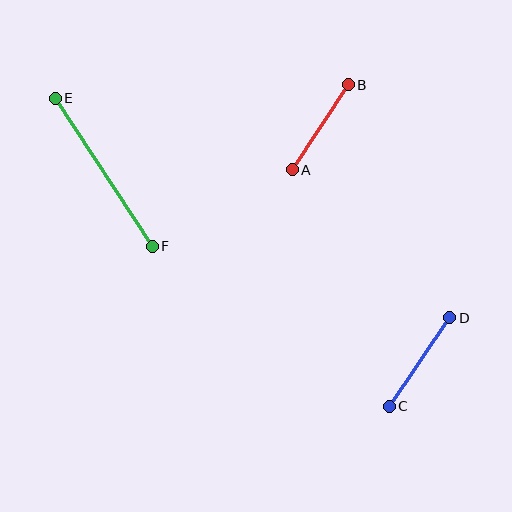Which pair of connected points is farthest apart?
Points E and F are farthest apart.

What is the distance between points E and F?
The distance is approximately 177 pixels.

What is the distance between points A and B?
The distance is approximately 101 pixels.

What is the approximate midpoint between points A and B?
The midpoint is at approximately (320, 127) pixels.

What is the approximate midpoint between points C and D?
The midpoint is at approximately (419, 362) pixels.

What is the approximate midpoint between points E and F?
The midpoint is at approximately (104, 172) pixels.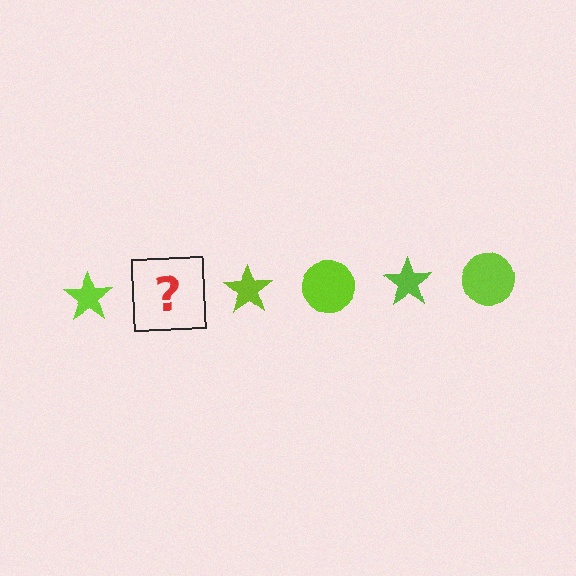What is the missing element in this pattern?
The missing element is a lime circle.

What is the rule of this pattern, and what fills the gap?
The rule is that the pattern cycles through star, circle shapes in lime. The gap should be filled with a lime circle.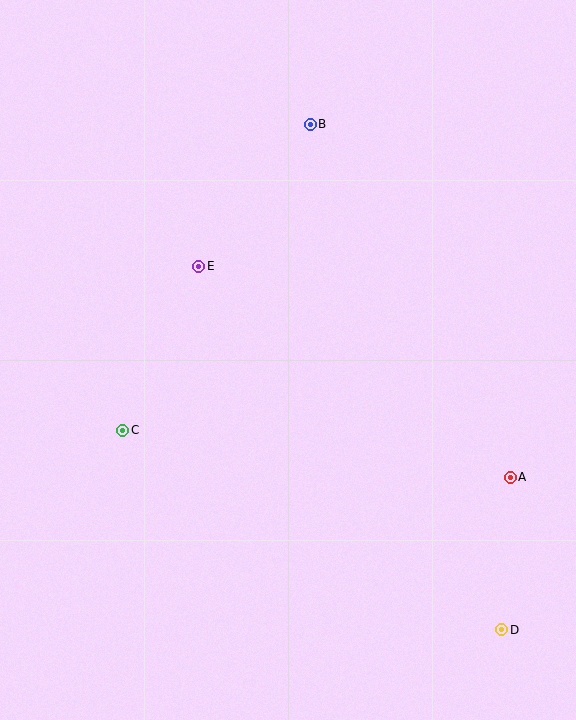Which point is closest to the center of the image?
Point E at (199, 266) is closest to the center.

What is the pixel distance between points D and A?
The distance between D and A is 153 pixels.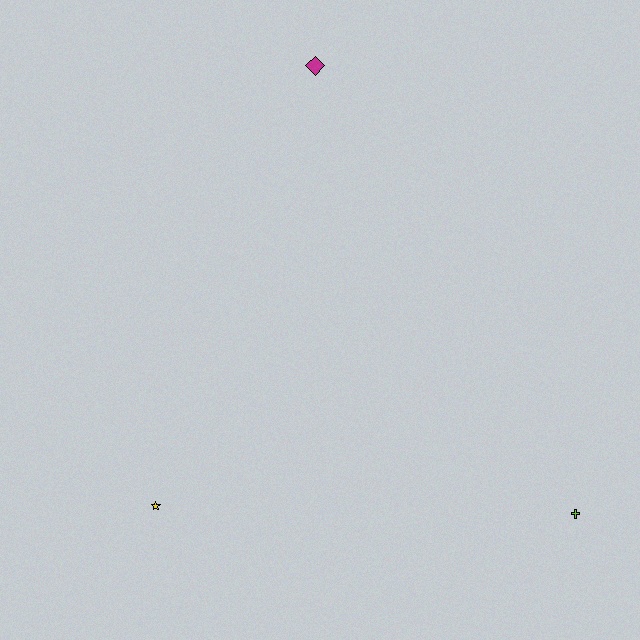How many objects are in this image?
There are 3 objects.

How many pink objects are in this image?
There are no pink objects.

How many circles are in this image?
There are no circles.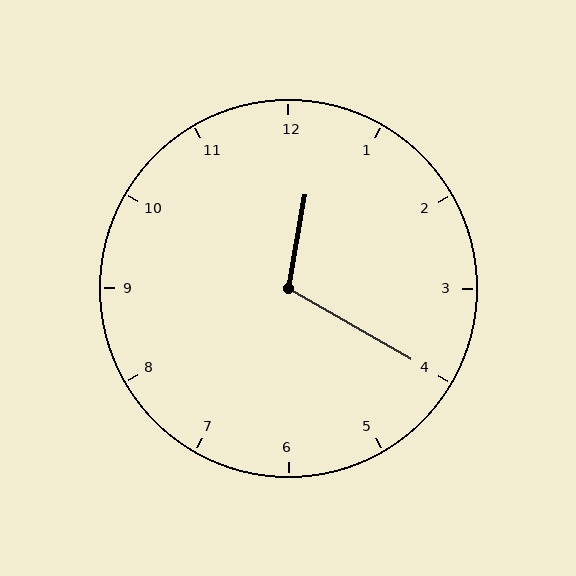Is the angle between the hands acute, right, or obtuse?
It is obtuse.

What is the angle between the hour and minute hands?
Approximately 110 degrees.